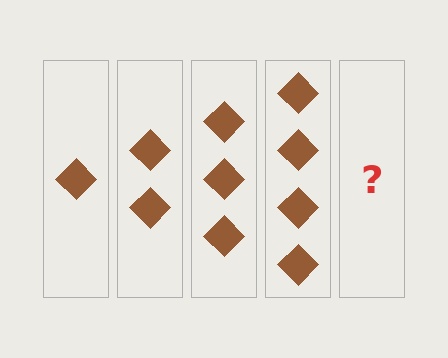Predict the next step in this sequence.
The next step is 5 diamonds.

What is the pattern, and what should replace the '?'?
The pattern is that each step adds one more diamond. The '?' should be 5 diamonds.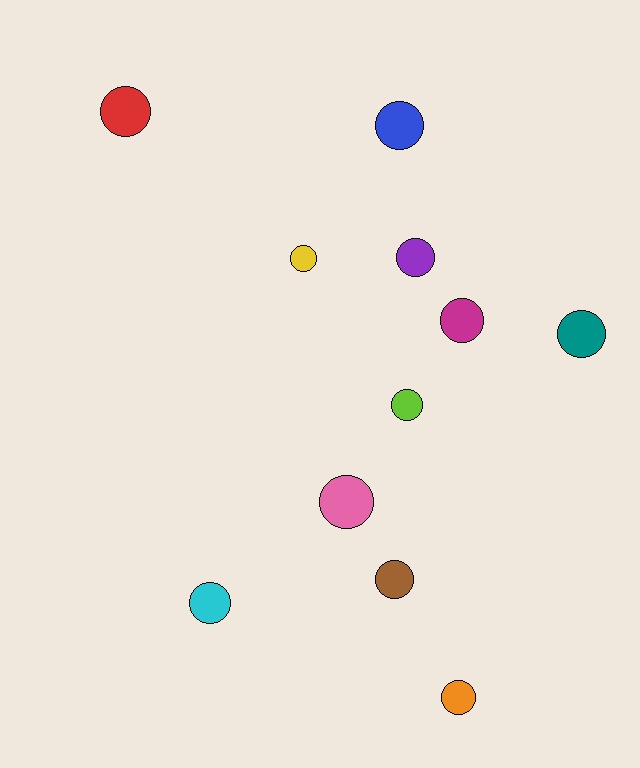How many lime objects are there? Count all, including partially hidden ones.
There is 1 lime object.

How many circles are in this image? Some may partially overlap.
There are 11 circles.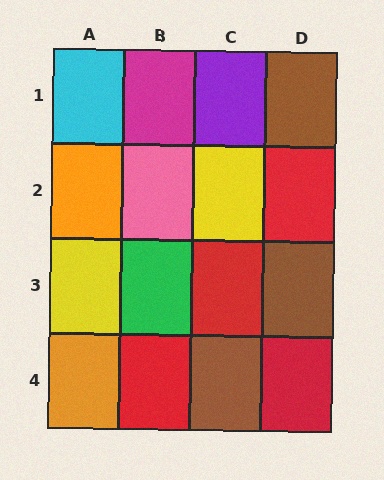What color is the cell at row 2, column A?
Orange.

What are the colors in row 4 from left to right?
Orange, red, brown, red.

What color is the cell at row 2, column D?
Red.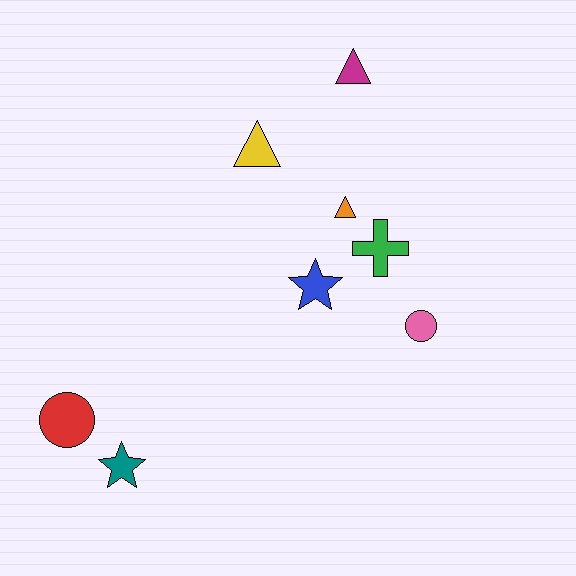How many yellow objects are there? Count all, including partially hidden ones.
There is 1 yellow object.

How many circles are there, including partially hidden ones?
There are 2 circles.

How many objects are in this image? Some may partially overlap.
There are 8 objects.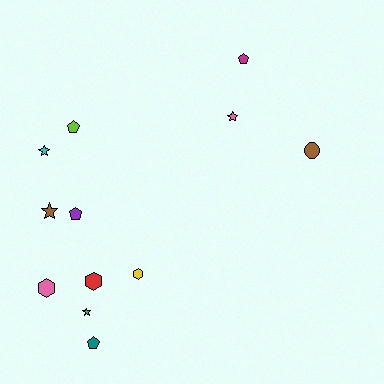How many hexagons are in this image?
There are 3 hexagons.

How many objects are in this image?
There are 12 objects.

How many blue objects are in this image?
There are no blue objects.